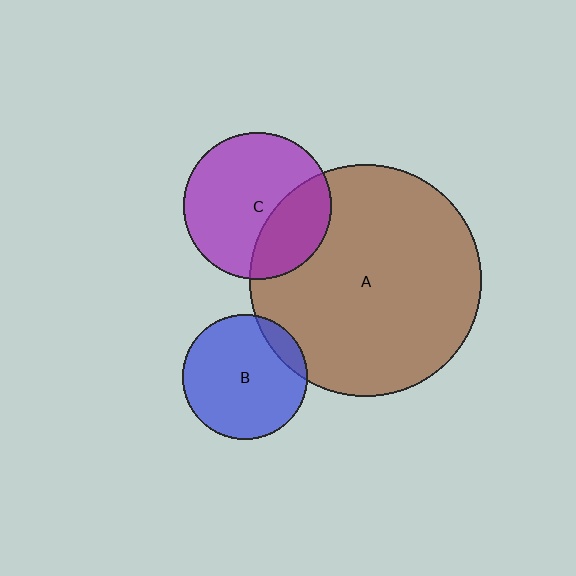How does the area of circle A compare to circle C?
Approximately 2.5 times.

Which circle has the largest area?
Circle A (brown).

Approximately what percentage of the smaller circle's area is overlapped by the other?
Approximately 10%.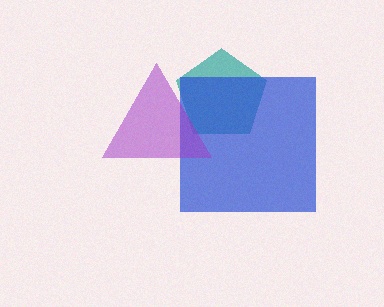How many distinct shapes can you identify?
There are 3 distinct shapes: a teal pentagon, a blue square, a purple triangle.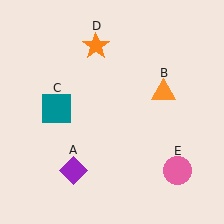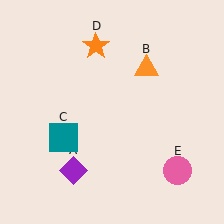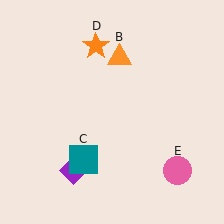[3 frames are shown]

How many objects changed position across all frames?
2 objects changed position: orange triangle (object B), teal square (object C).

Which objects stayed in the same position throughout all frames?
Purple diamond (object A) and orange star (object D) and pink circle (object E) remained stationary.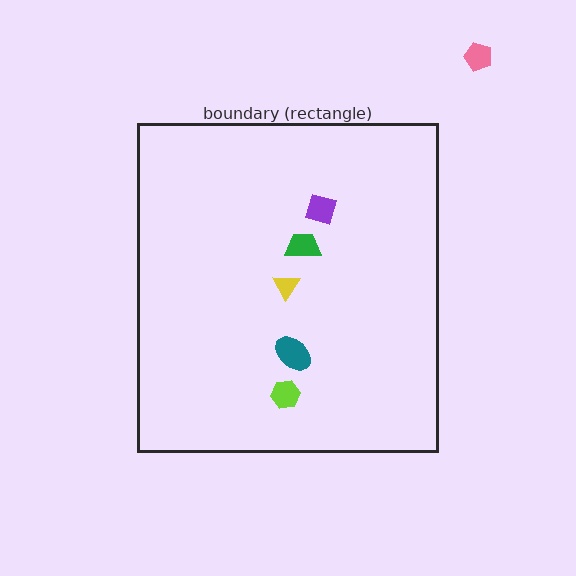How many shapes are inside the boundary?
5 inside, 1 outside.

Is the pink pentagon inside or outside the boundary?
Outside.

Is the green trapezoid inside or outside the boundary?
Inside.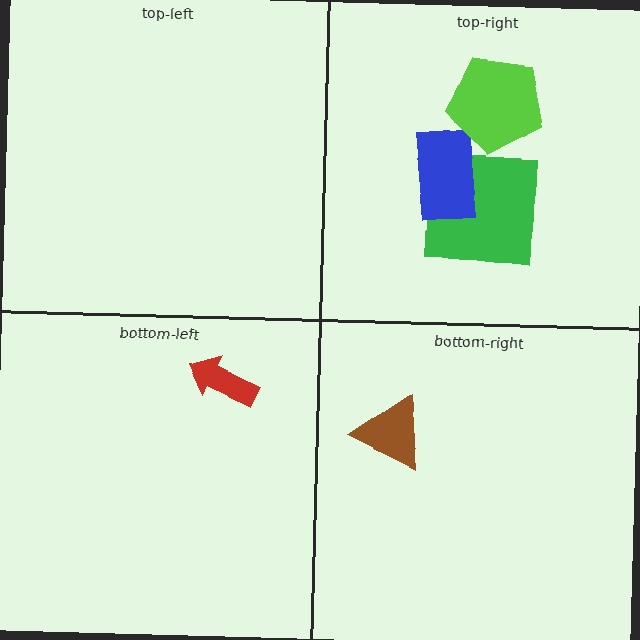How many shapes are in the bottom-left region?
1.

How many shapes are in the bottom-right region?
1.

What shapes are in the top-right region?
The pink trapezoid, the green square, the blue rectangle, the lime pentagon.